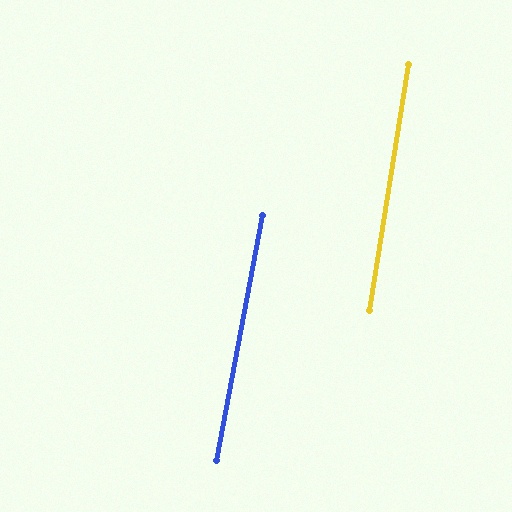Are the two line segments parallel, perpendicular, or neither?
Parallel — their directions differ by only 1.8°.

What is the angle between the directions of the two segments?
Approximately 2 degrees.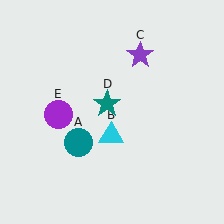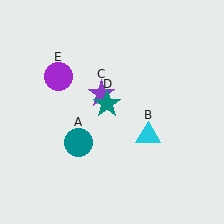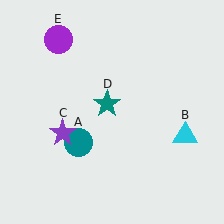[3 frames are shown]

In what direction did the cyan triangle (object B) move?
The cyan triangle (object B) moved right.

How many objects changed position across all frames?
3 objects changed position: cyan triangle (object B), purple star (object C), purple circle (object E).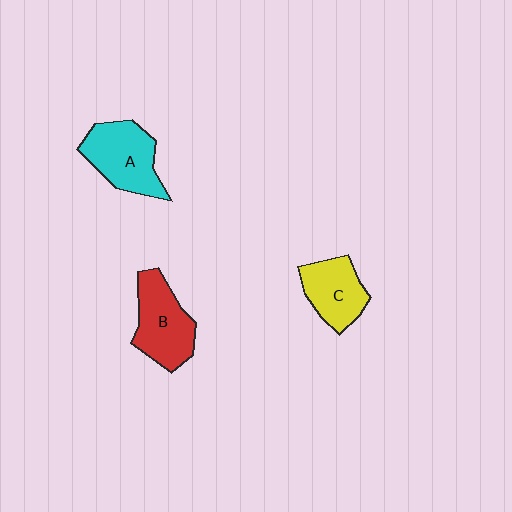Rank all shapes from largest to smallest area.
From largest to smallest: A (cyan), B (red), C (yellow).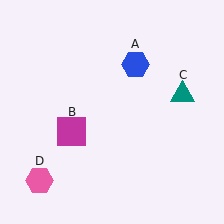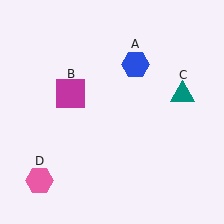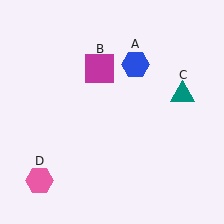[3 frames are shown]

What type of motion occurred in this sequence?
The magenta square (object B) rotated clockwise around the center of the scene.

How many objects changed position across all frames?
1 object changed position: magenta square (object B).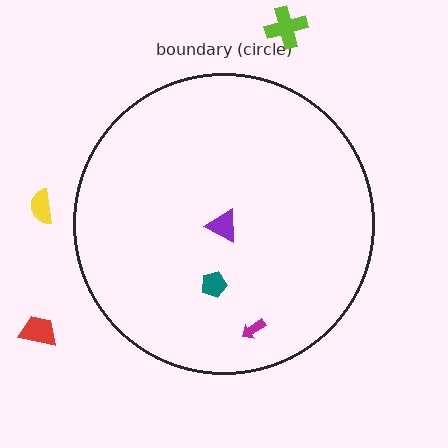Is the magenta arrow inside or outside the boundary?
Inside.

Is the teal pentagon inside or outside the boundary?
Inside.